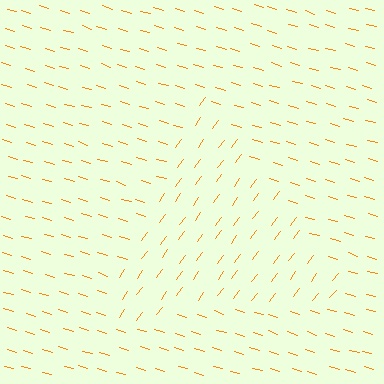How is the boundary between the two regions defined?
The boundary is defined purely by a change in line orientation (approximately 70 degrees difference). All lines are the same color and thickness.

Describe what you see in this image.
The image is filled with small orange line segments. A triangle region in the image has lines oriented differently from the surrounding lines, creating a visible texture boundary.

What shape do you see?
I see a triangle.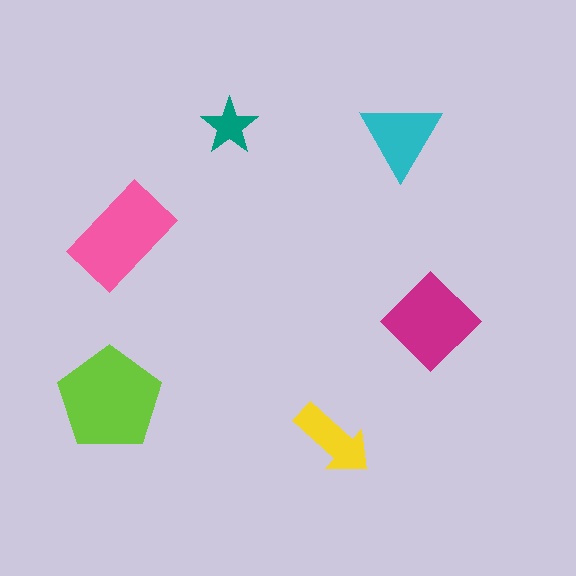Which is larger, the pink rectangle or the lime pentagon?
The lime pentagon.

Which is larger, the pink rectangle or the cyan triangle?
The pink rectangle.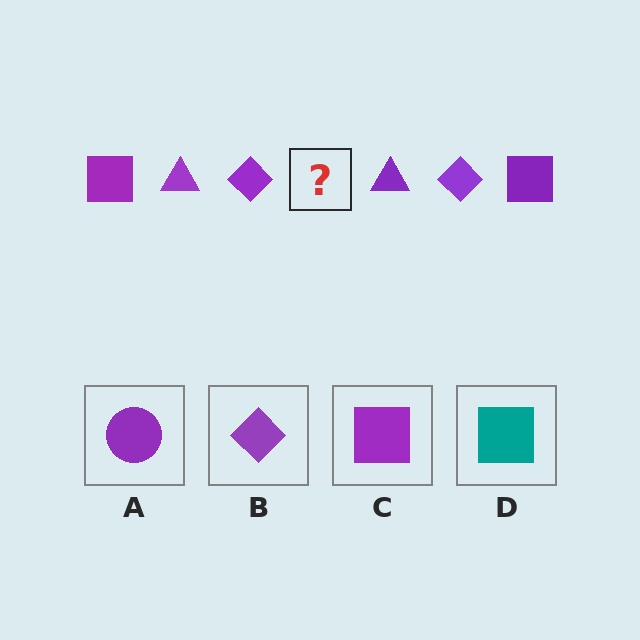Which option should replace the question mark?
Option C.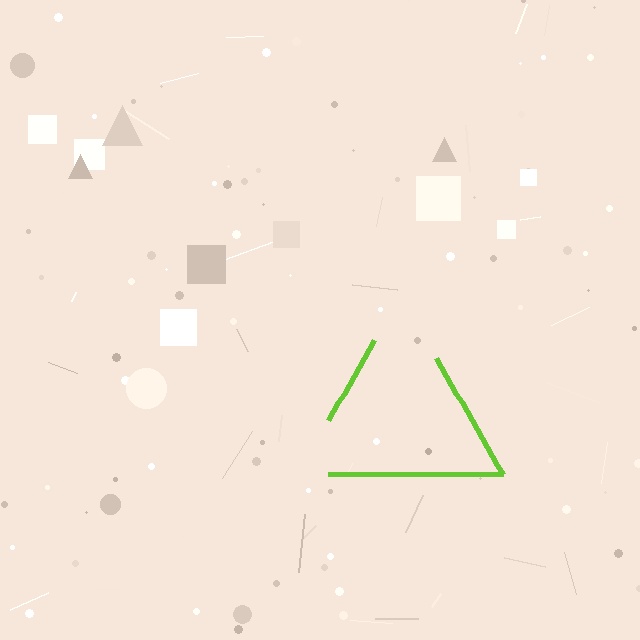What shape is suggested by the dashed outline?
The dashed outline suggests a triangle.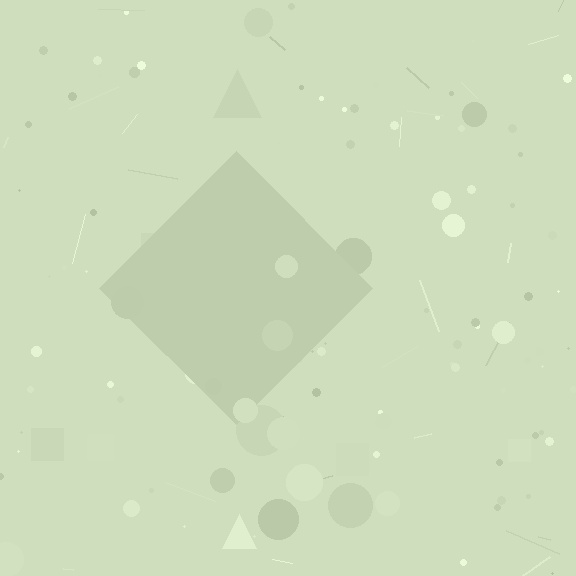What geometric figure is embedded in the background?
A diamond is embedded in the background.